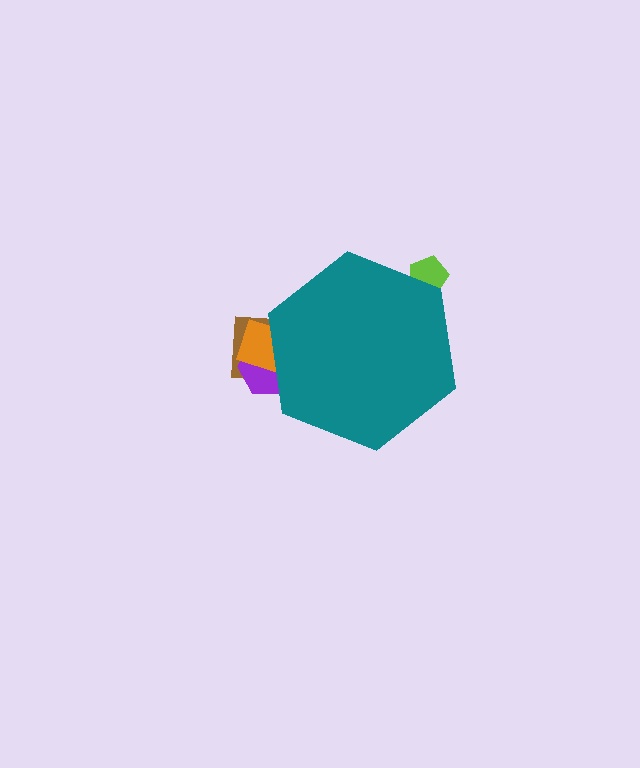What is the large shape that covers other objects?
A teal hexagon.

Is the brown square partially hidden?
Yes, the brown square is partially hidden behind the teal hexagon.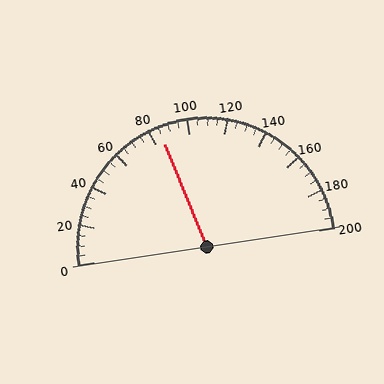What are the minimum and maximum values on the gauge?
The gauge ranges from 0 to 200.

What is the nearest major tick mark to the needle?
The nearest major tick mark is 80.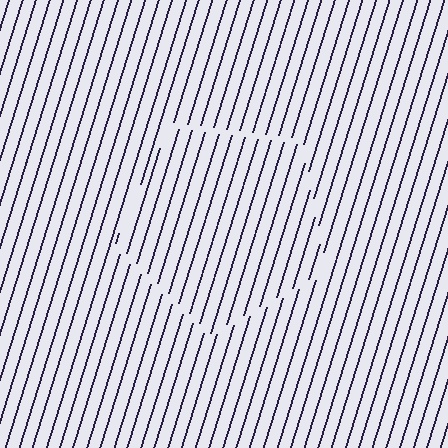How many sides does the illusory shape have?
5 sides — the line-ends trace a pentagon.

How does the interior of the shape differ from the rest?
The interior of the shape contains the same grating, shifted by half a period — the contour is defined by the phase discontinuity where line-ends from the inner and outer gratings abut.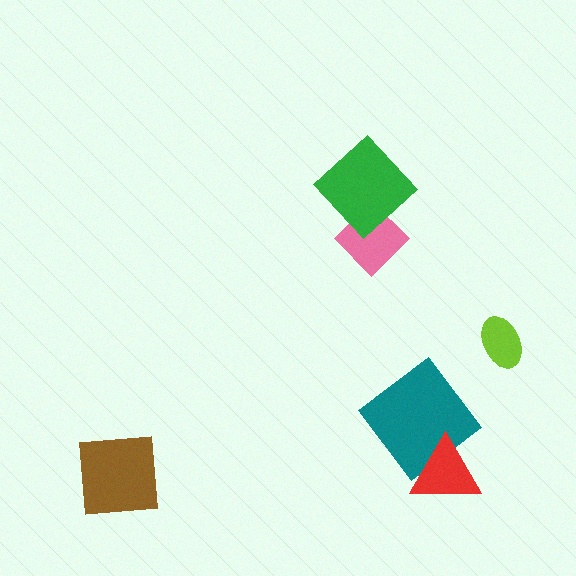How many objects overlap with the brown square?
0 objects overlap with the brown square.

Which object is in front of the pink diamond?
The green diamond is in front of the pink diamond.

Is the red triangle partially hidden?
No, no other shape covers it.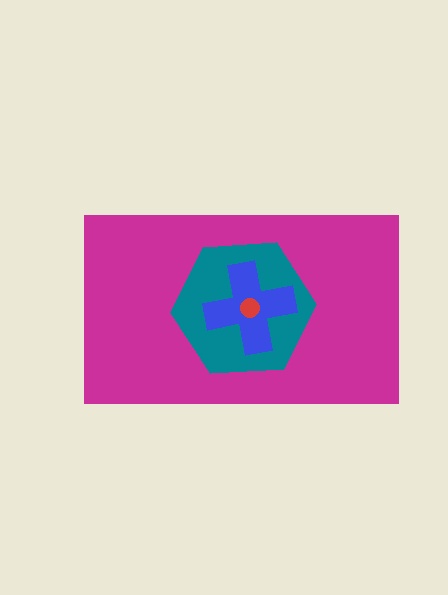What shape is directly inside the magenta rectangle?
The teal hexagon.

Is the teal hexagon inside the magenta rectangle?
Yes.